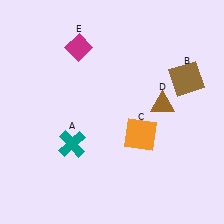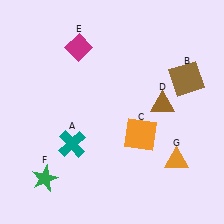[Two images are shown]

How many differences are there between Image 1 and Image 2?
There are 2 differences between the two images.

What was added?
A green star (F), an orange triangle (G) were added in Image 2.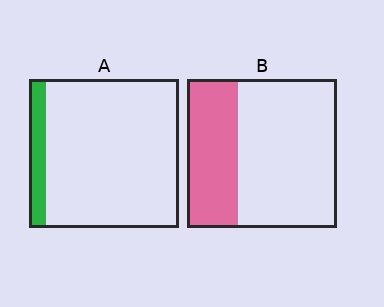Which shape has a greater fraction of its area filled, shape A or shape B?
Shape B.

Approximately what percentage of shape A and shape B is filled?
A is approximately 10% and B is approximately 35%.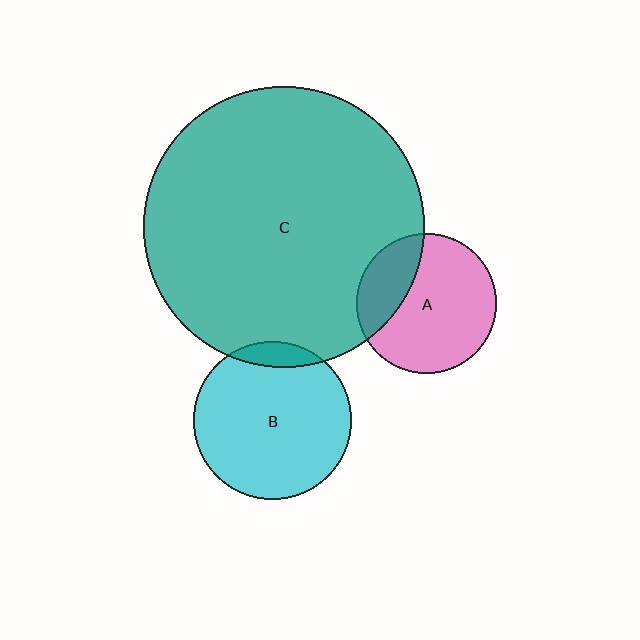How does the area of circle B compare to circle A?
Approximately 1.3 times.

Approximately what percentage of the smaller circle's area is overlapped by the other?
Approximately 10%.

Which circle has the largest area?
Circle C (teal).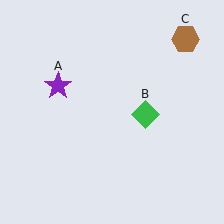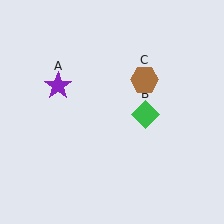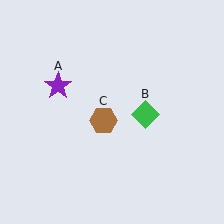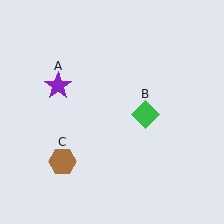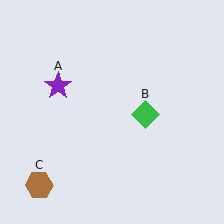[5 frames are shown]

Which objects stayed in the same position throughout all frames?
Purple star (object A) and green diamond (object B) remained stationary.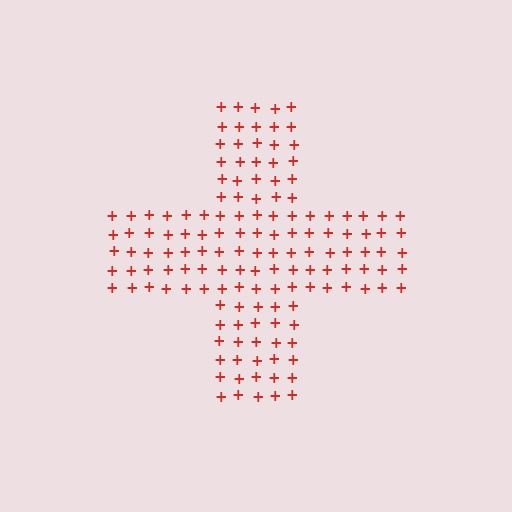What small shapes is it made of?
It is made of small plus signs.